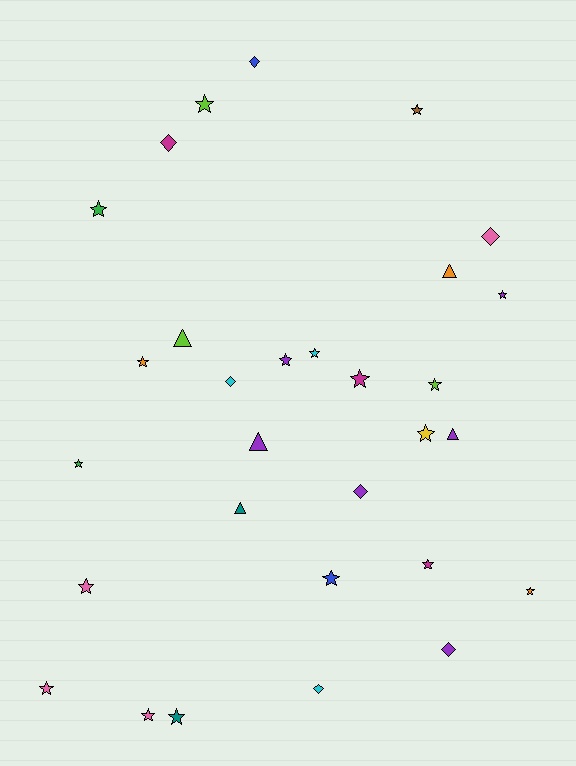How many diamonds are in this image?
There are 7 diamonds.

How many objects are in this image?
There are 30 objects.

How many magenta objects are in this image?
There are 3 magenta objects.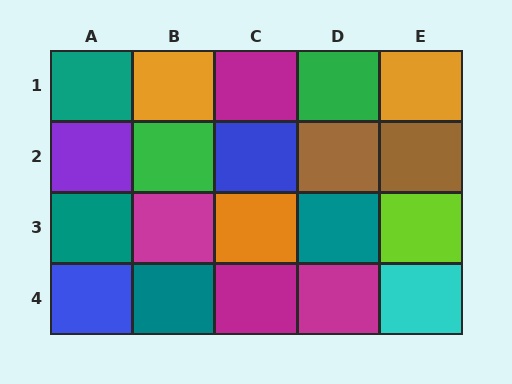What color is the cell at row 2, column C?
Blue.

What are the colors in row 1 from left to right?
Teal, orange, magenta, green, orange.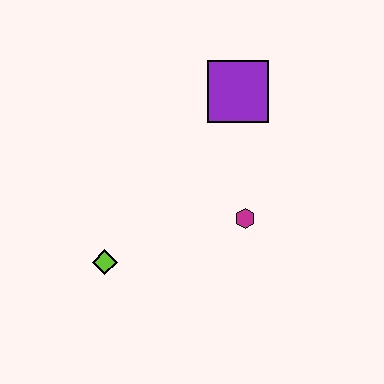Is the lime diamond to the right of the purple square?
No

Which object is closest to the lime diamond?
The magenta hexagon is closest to the lime diamond.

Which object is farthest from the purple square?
The lime diamond is farthest from the purple square.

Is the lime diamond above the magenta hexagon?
No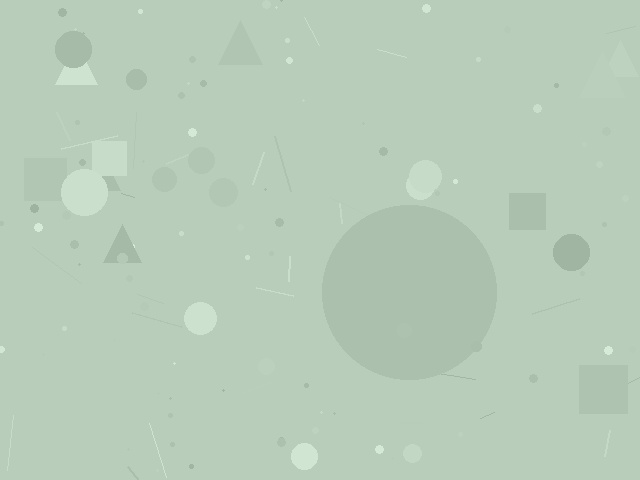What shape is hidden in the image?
A circle is hidden in the image.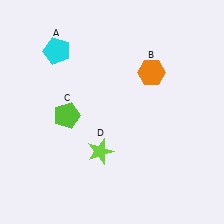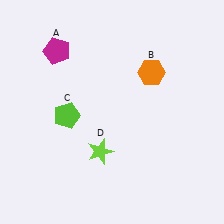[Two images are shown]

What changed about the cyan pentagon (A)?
In Image 1, A is cyan. In Image 2, it changed to magenta.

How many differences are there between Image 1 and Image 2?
There is 1 difference between the two images.